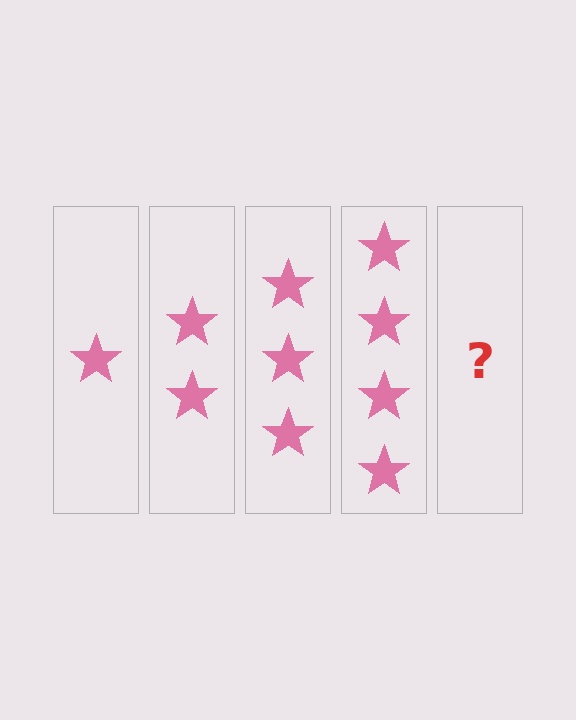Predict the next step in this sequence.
The next step is 5 stars.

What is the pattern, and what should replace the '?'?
The pattern is that each step adds one more star. The '?' should be 5 stars.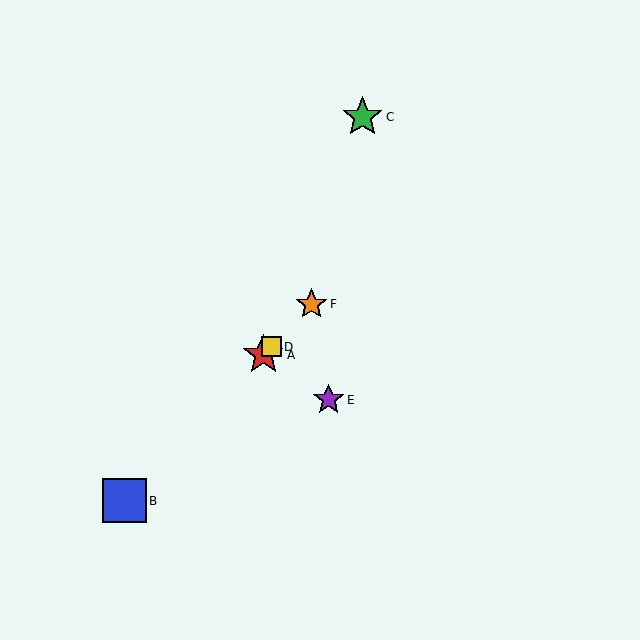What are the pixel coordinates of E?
Object E is at (329, 400).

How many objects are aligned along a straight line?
4 objects (A, B, D, F) are aligned along a straight line.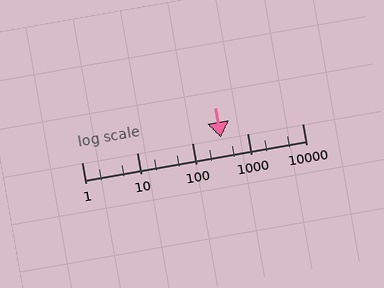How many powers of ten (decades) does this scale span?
The scale spans 4 decades, from 1 to 10000.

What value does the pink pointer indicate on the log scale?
The pointer indicates approximately 340.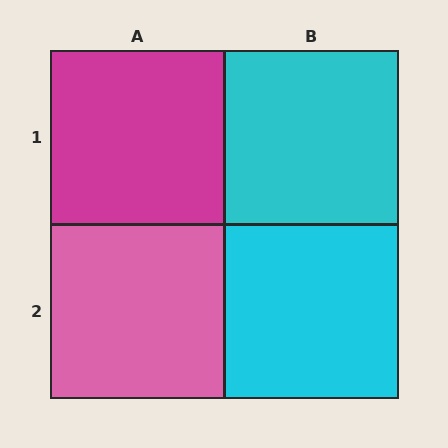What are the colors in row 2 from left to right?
Pink, cyan.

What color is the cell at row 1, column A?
Magenta.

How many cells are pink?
1 cell is pink.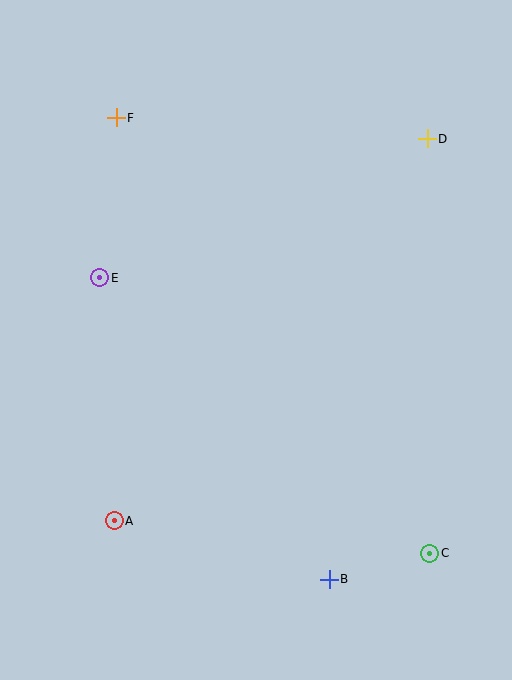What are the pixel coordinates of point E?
Point E is at (100, 278).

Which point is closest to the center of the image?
Point E at (100, 278) is closest to the center.